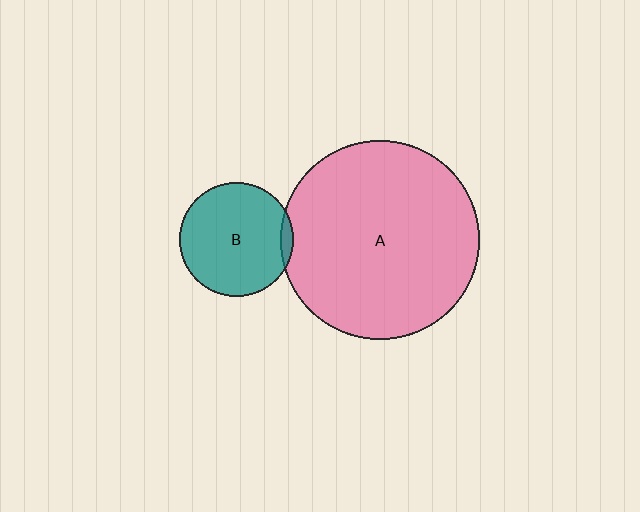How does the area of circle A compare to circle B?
Approximately 3.1 times.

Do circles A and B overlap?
Yes.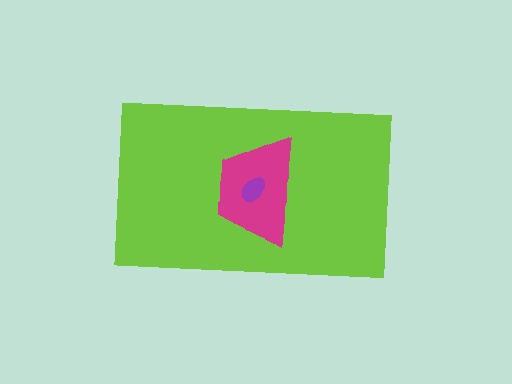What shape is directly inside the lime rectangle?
The magenta trapezoid.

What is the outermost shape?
The lime rectangle.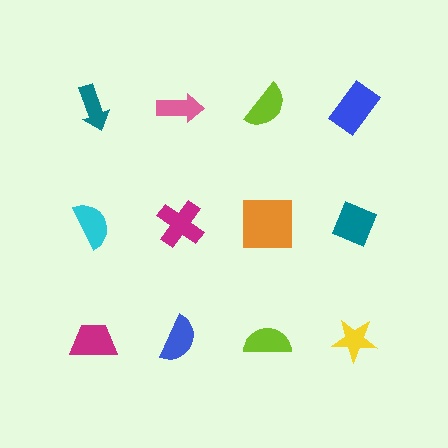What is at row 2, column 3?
An orange square.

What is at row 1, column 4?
A blue rectangle.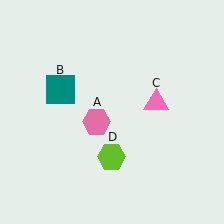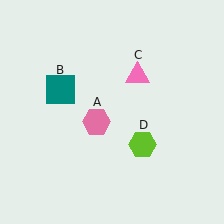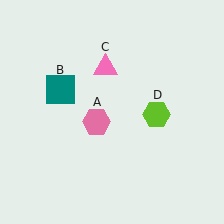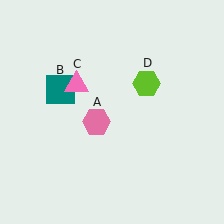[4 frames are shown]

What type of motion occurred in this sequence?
The pink triangle (object C), lime hexagon (object D) rotated counterclockwise around the center of the scene.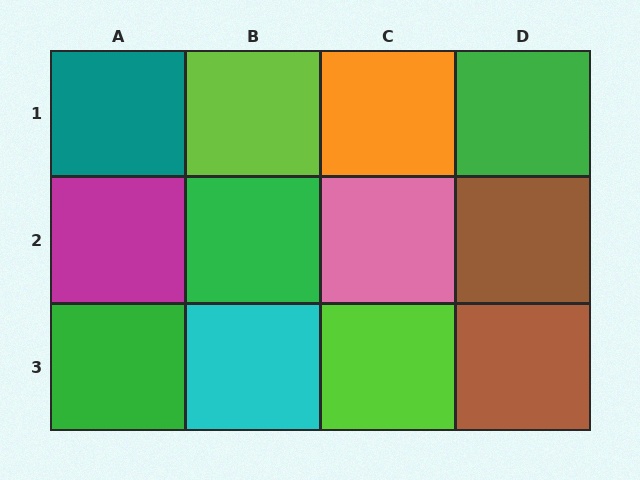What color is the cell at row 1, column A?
Teal.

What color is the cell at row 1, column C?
Orange.